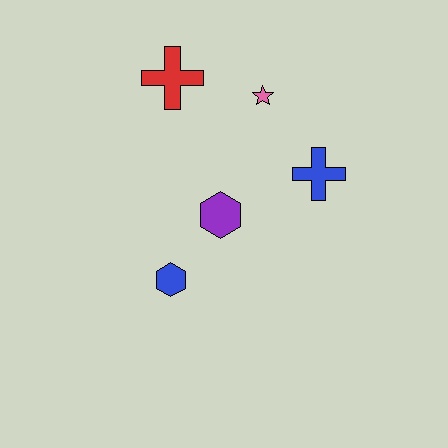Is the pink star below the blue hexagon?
No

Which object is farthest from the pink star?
The blue hexagon is farthest from the pink star.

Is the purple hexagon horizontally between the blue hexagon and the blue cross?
Yes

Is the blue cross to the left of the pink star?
No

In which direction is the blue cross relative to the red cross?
The blue cross is to the right of the red cross.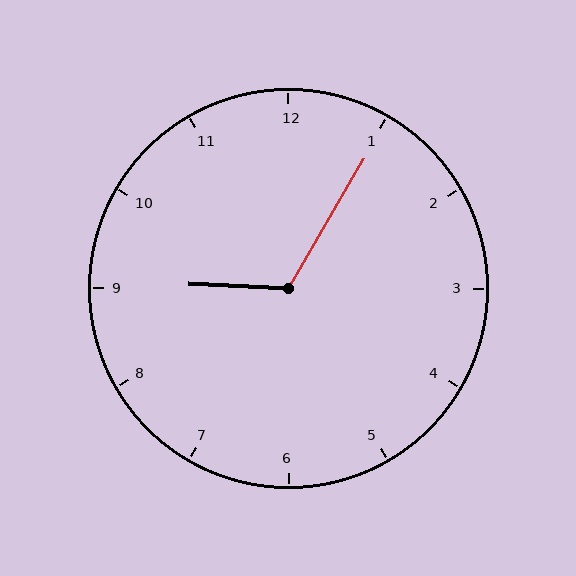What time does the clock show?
9:05.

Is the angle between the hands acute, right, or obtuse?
It is obtuse.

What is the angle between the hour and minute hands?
Approximately 118 degrees.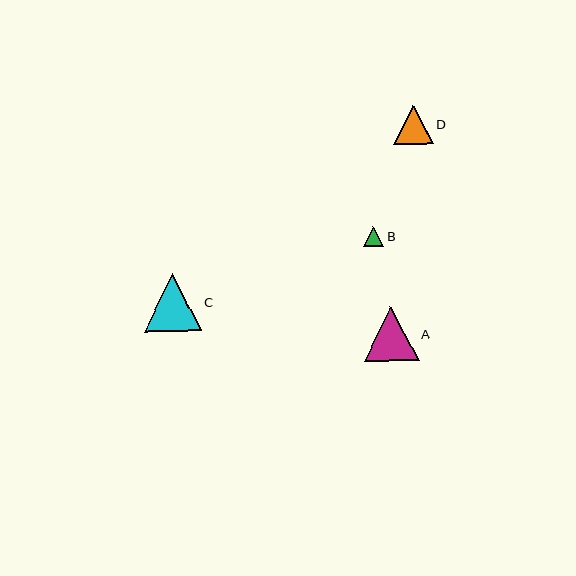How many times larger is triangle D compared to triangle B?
Triangle D is approximately 2.0 times the size of triangle B.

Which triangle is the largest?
Triangle C is the largest with a size of approximately 58 pixels.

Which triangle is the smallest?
Triangle B is the smallest with a size of approximately 20 pixels.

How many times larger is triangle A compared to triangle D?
Triangle A is approximately 1.4 times the size of triangle D.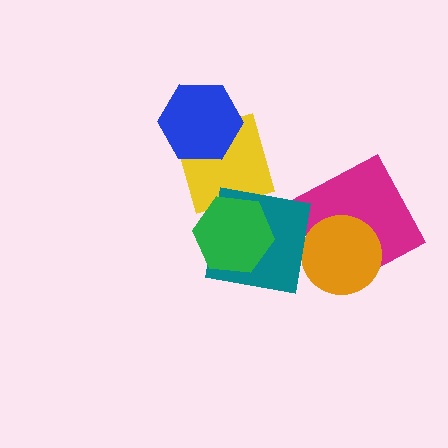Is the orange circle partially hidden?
No, no other shape covers it.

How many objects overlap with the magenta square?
1 object overlaps with the magenta square.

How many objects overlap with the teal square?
1 object overlaps with the teal square.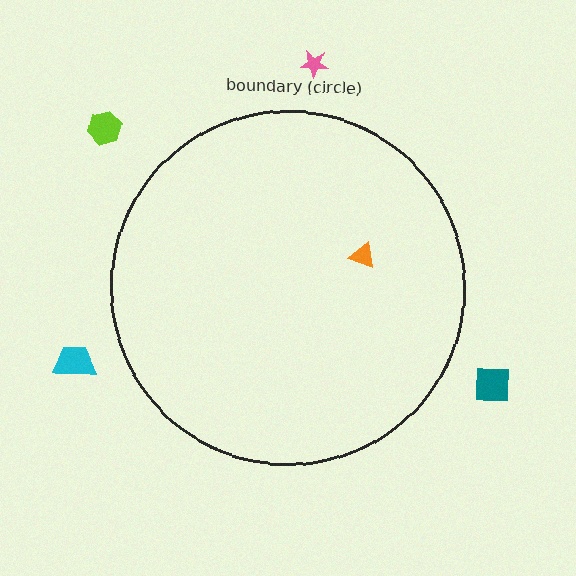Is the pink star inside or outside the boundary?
Outside.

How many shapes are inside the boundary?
1 inside, 4 outside.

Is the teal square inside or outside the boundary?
Outside.